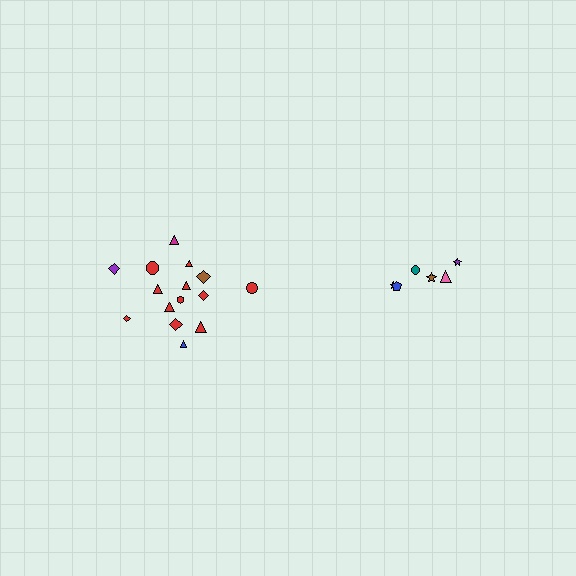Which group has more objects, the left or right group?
The left group.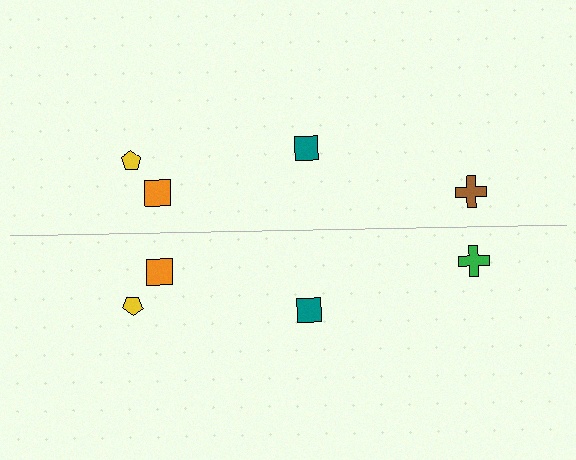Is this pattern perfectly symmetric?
No, the pattern is not perfectly symmetric. The green cross on the bottom side breaks the symmetry — its mirror counterpart is brown.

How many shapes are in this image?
There are 8 shapes in this image.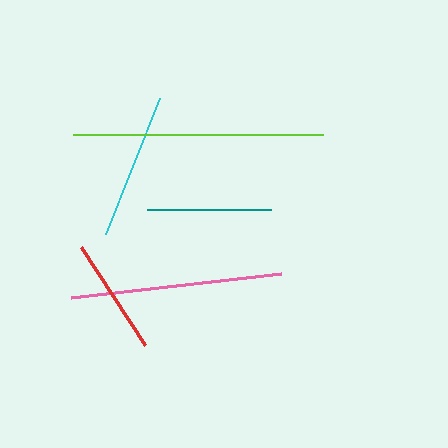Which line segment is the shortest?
The red line is the shortest at approximately 117 pixels.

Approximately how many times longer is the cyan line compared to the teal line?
The cyan line is approximately 1.2 times the length of the teal line.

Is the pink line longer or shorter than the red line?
The pink line is longer than the red line.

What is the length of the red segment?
The red segment is approximately 117 pixels long.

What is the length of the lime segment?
The lime segment is approximately 251 pixels long.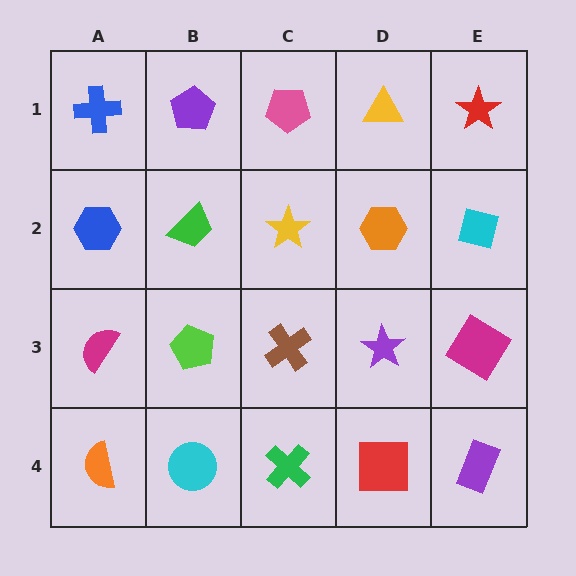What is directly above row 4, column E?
A magenta diamond.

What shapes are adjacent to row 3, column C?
A yellow star (row 2, column C), a green cross (row 4, column C), a lime pentagon (row 3, column B), a purple star (row 3, column D).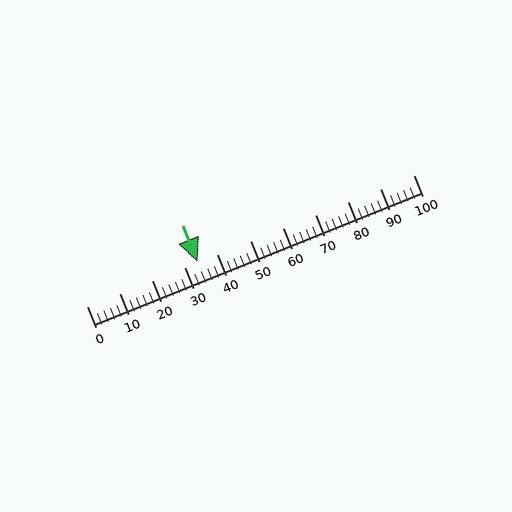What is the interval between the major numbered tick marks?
The major tick marks are spaced 10 units apart.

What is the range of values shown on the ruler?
The ruler shows values from 0 to 100.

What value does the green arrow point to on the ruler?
The green arrow points to approximately 34.